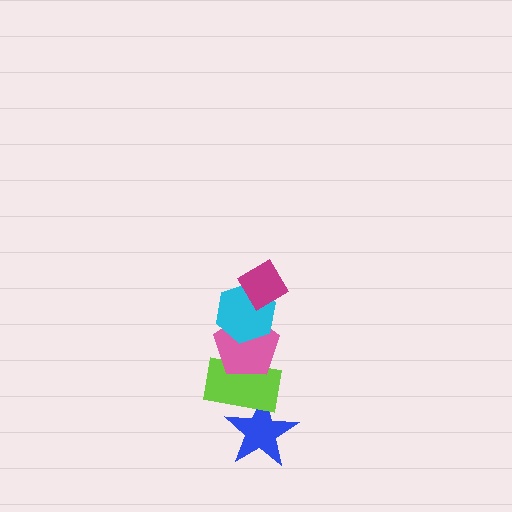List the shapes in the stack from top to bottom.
From top to bottom: the magenta diamond, the cyan hexagon, the pink pentagon, the lime rectangle, the blue star.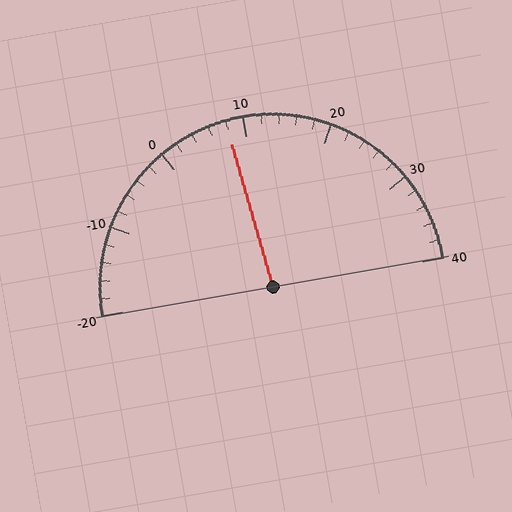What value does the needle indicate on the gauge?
The needle indicates approximately 8.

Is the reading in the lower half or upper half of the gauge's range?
The reading is in the lower half of the range (-20 to 40).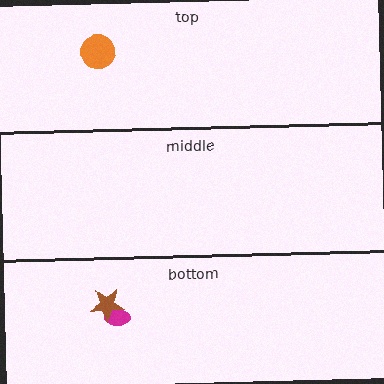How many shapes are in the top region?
1.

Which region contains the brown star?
The bottom region.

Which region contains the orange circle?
The top region.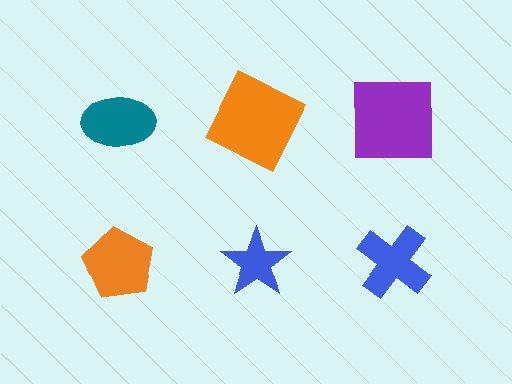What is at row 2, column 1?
An orange pentagon.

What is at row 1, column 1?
A teal ellipse.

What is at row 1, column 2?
An orange square.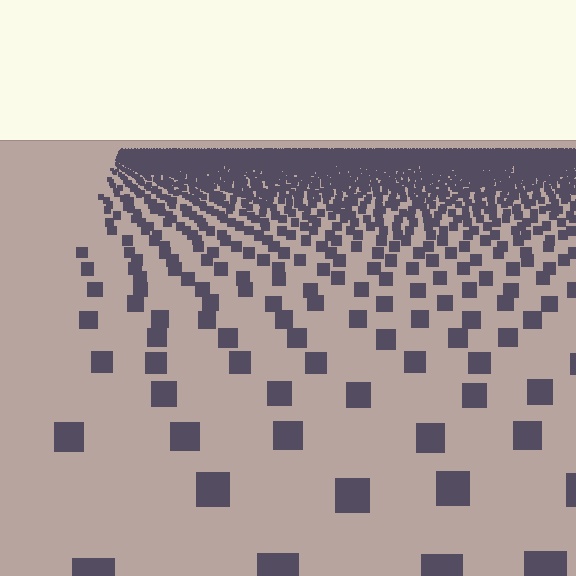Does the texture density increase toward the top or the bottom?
Density increases toward the top.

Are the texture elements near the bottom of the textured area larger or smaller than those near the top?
Larger. Near the bottom, elements are closer to the viewer and appear at a bigger on-screen size.